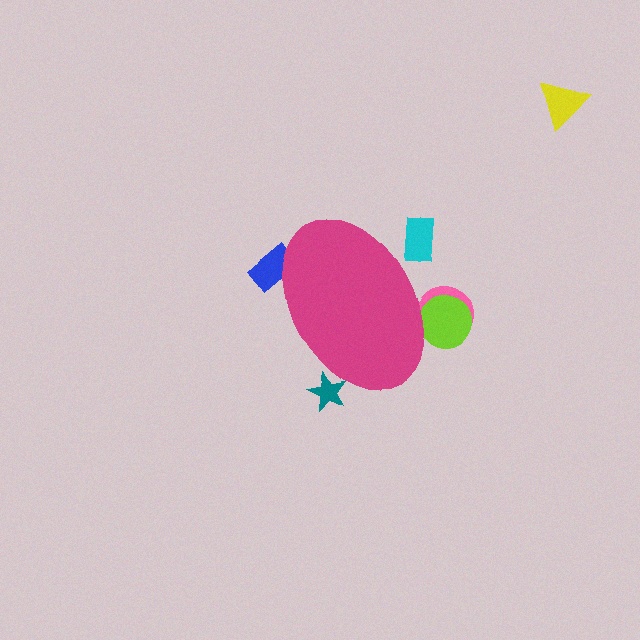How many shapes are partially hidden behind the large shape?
5 shapes are partially hidden.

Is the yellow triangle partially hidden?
No, the yellow triangle is fully visible.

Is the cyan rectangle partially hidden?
Yes, the cyan rectangle is partially hidden behind the magenta ellipse.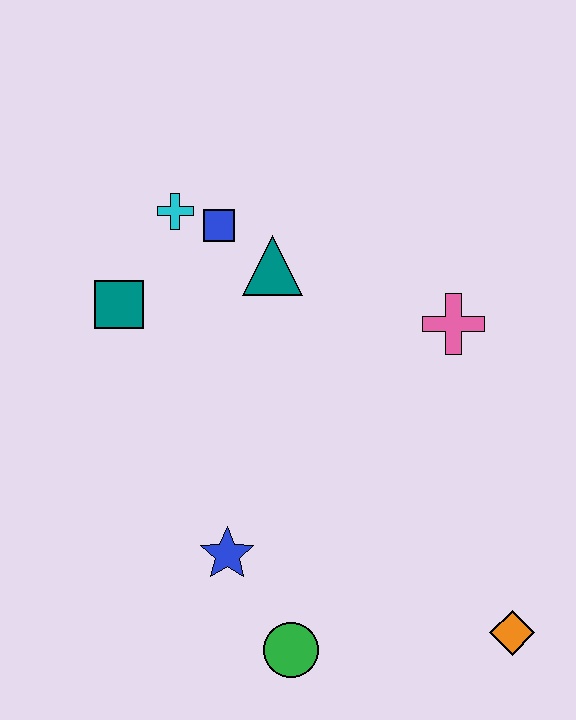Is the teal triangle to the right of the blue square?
Yes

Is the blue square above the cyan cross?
No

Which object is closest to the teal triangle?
The blue square is closest to the teal triangle.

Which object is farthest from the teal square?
The orange diamond is farthest from the teal square.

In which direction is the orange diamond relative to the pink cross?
The orange diamond is below the pink cross.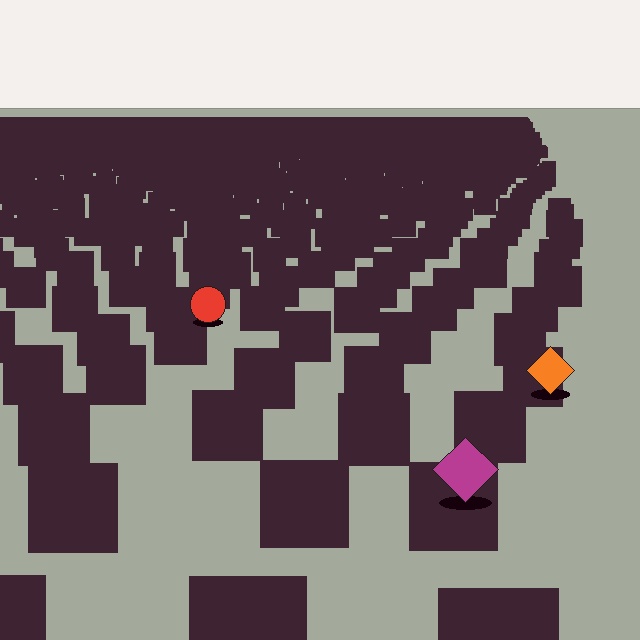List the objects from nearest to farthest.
From nearest to farthest: the magenta diamond, the orange diamond, the red circle.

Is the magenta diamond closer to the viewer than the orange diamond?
Yes. The magenta diamond is closer — you can tell from the texture gradient: the ground texture is coarser near it.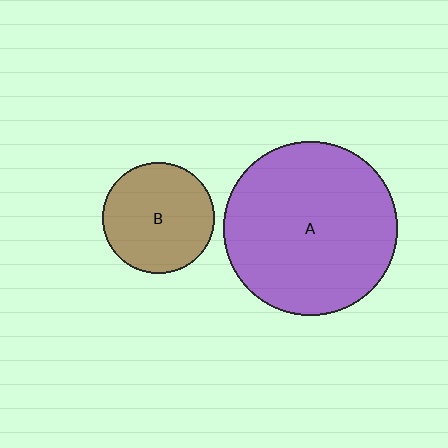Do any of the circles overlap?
No, none of the circles overlap.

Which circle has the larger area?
Circle A (purple).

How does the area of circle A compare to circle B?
Approximately 2.4 times.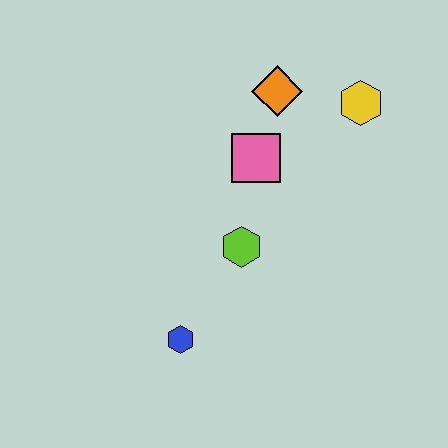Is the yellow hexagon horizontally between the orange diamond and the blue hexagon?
No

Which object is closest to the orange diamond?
The pink square is closest to the orange diamond.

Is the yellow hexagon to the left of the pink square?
No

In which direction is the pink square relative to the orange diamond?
The pink square is below the orange diamond.